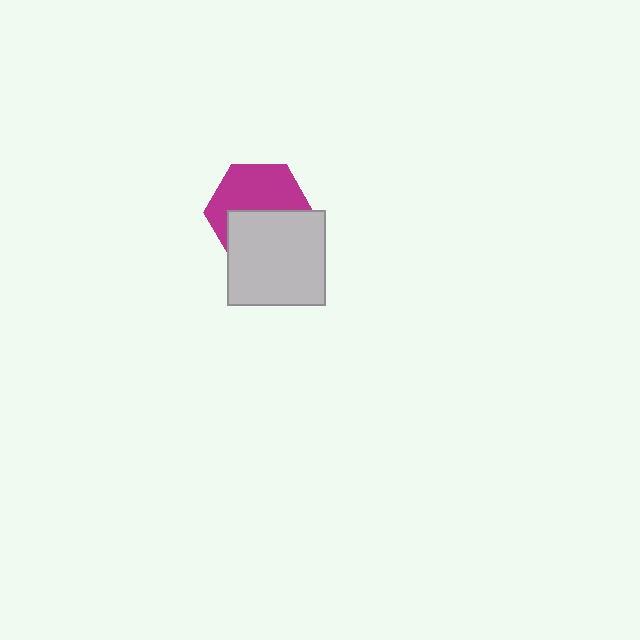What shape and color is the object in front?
The object in front is a light gray rectangle.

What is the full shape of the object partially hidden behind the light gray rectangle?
The partially hidden object is a magenta hexagon.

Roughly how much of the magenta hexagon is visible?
About half of it is visible (roughly 54%).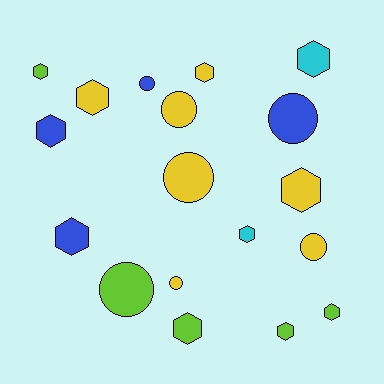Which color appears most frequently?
Yellow, with 7 objects.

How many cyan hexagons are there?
There are 2 cyan hexagons.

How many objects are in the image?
There are 18 objects.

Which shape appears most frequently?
Hexagon, with 11 objects.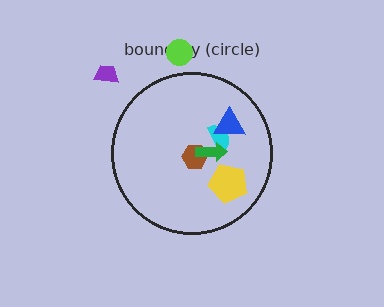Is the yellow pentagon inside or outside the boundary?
Inside.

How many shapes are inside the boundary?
5 inside, 2 outside.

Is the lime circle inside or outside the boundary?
Outside.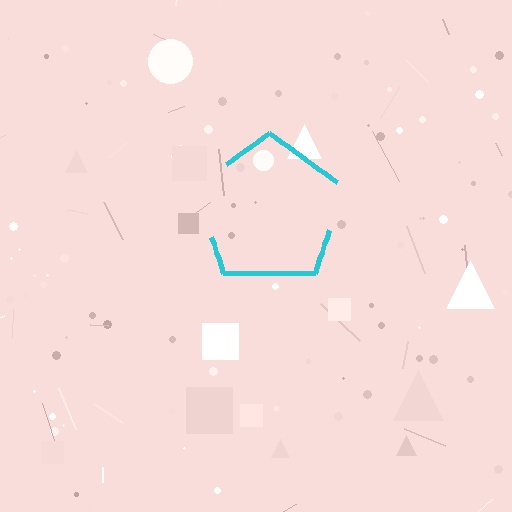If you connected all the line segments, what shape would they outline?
They would outline a pentagon.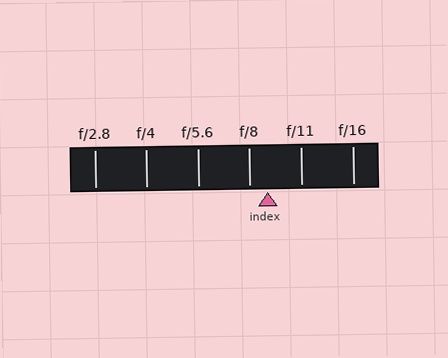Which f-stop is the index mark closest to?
The index mark is closest to f/8.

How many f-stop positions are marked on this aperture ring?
There are 6 f-stop positions marked.